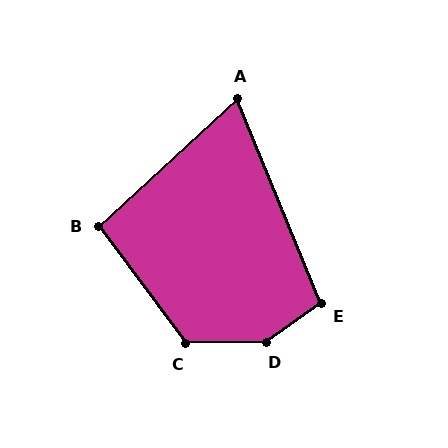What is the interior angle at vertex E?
Approximately 103 degrees (obtuse).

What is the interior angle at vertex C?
Approximately 126 degrees (obtuse).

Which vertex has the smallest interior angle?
A, at approximately 70 degrees.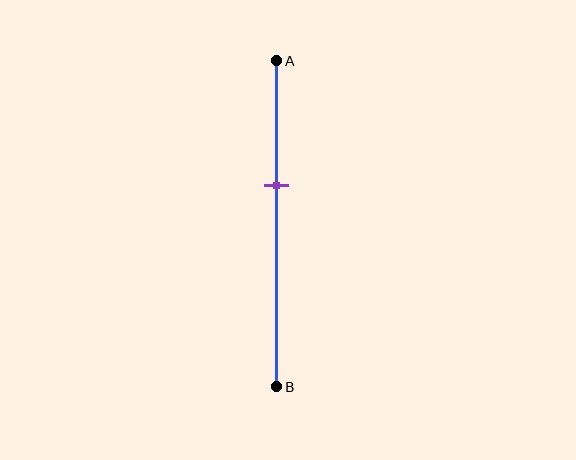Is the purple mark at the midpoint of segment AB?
No, the mark is at about 40% from A, not at the 50% midpoint.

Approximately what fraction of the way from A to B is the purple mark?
The purple mark is approximately 40% of the way from A to B.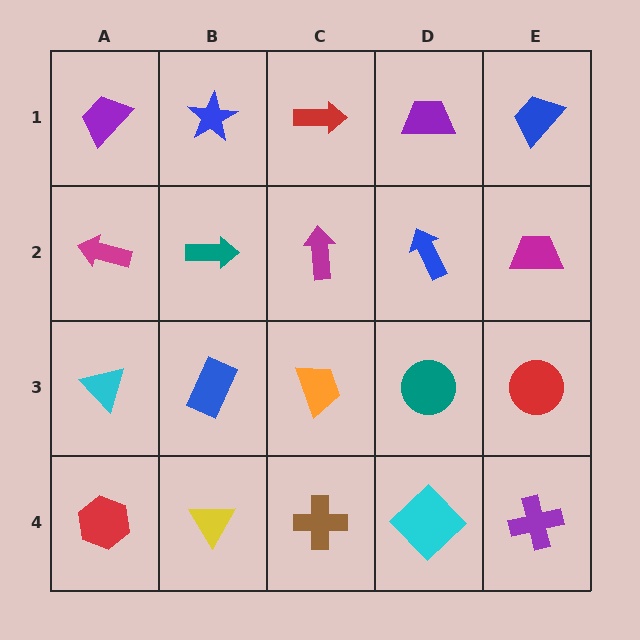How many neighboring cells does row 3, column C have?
4.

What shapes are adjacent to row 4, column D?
A teal circle (row 3, column D), a brown cross (row 4, column C), a purple cross (row 4, column E).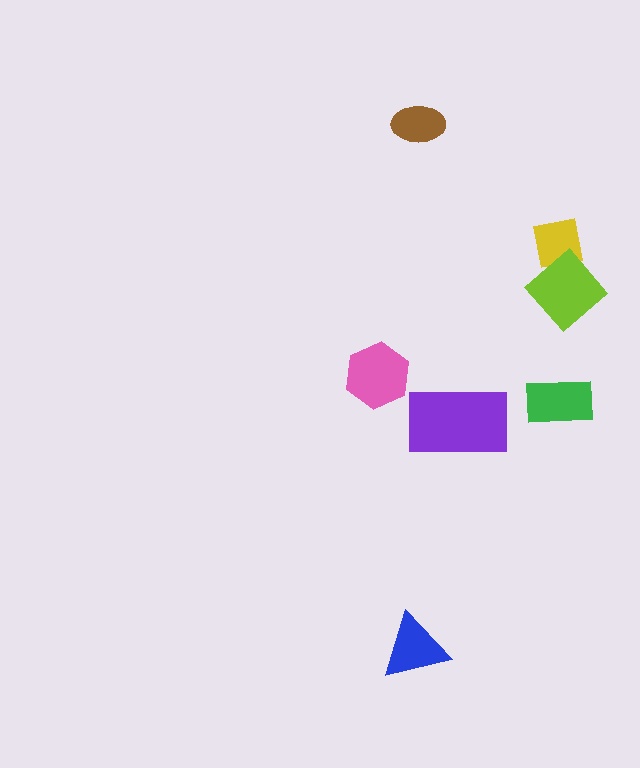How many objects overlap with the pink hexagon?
0 objects overlap with the pink hexagon.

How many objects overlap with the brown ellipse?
0 objects overlap with the brown ellipse.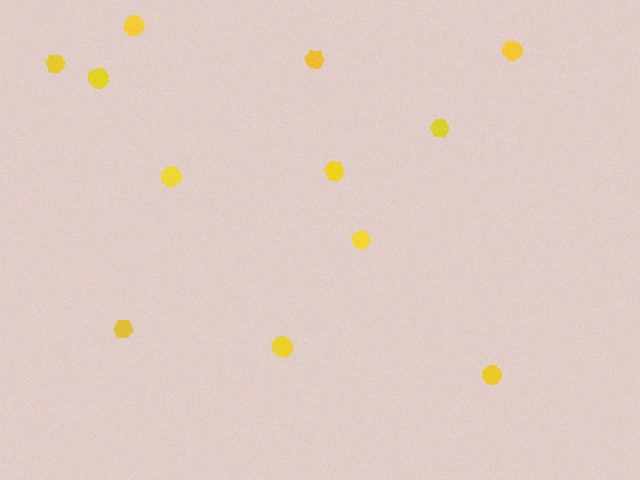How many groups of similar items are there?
There are 2 groups: one group of circles (6) and one group of hexagons (6).